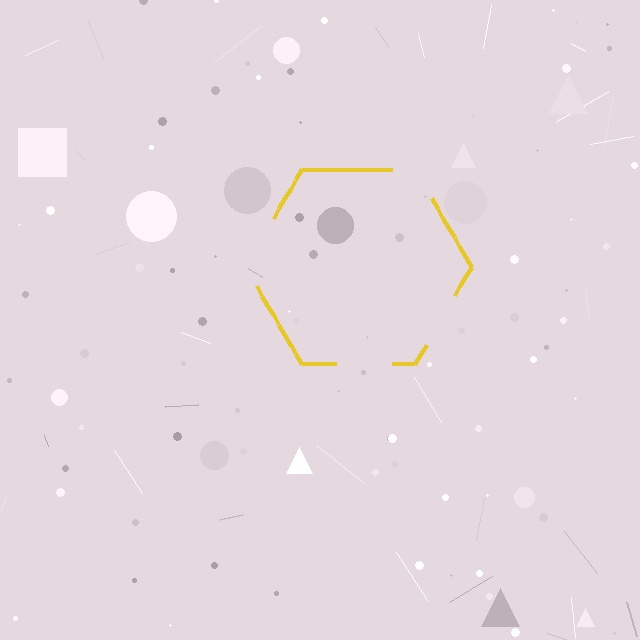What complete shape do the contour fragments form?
The contour fragments form a hexagon.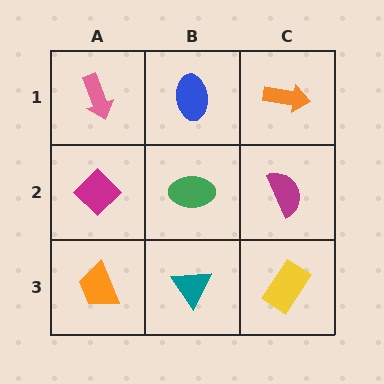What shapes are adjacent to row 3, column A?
A magenta diamond (row 2, column A), a teal triangle (row 3, column B).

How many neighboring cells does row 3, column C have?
2.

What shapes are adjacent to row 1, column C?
A magenta semicircle (row 2, column C), a blue ellipse (row 1, column B).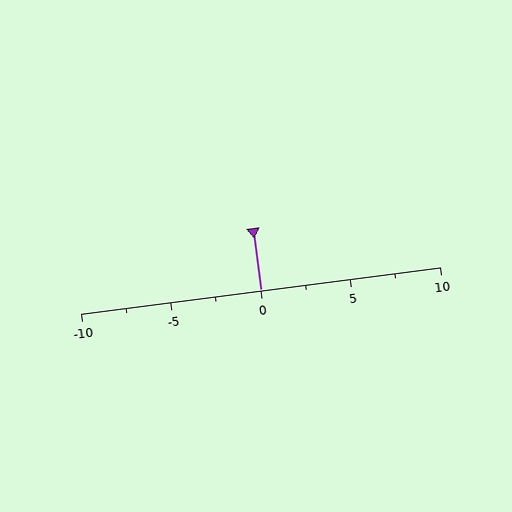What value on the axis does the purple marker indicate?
The marker indicates approximately 0.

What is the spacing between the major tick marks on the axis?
The major ticks are spaced 5 apart.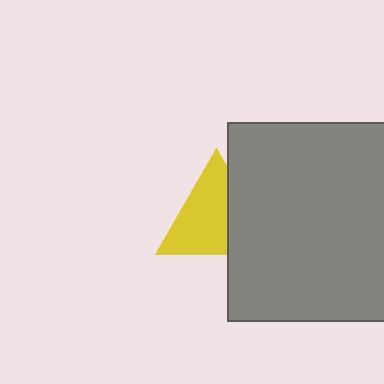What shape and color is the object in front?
The object in front is a gray square.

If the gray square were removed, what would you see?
You would see the complete yellow triangle.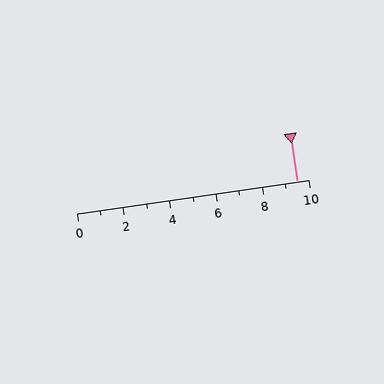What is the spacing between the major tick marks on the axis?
The major ticks are spaced 2 apart.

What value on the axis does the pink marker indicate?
The marker indicates approximately 9.5.